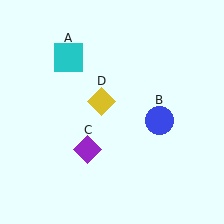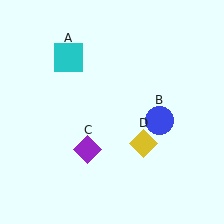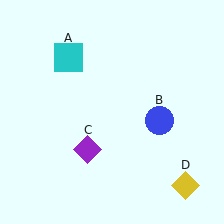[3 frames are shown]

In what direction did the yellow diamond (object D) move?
The yellow diamond (object D) moved down and to the right.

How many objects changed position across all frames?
1 object changed position: yellow diamond (object D).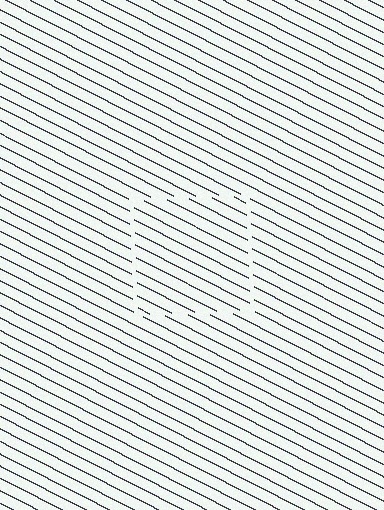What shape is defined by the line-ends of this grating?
An illusory square. The interior of the shape contains the same grating, shifted by half a period — the contour is defined by the phase discontinuity where line-ends from the inner and outer gratings abut.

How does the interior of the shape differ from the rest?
The interior of the shape contains the same grating, shifted by half a period — the contour is defined by the phase discontinuity where line-ends from the inner and outer gratings abut.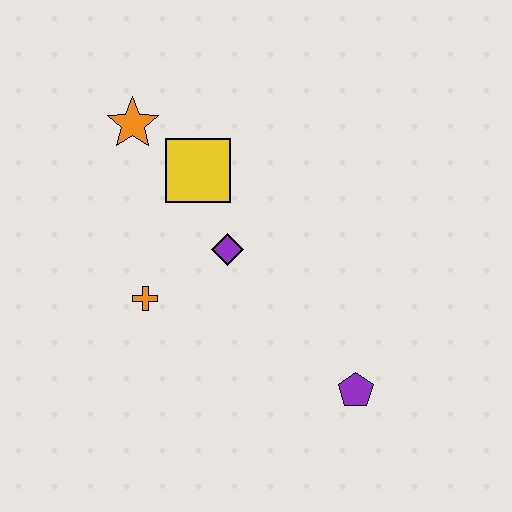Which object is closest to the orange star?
The yellow square is closest to the orange star.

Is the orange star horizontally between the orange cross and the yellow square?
No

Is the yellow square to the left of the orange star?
No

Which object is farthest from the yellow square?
The purple pentagon is farthest from the yellow square.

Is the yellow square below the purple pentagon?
No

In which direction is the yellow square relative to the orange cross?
The yellow square is above the orange cross.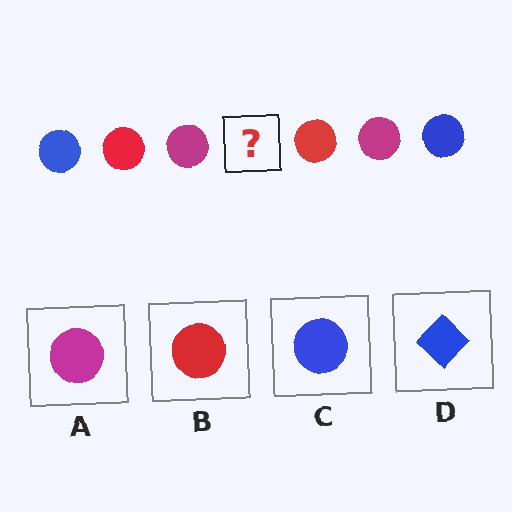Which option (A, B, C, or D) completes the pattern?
C.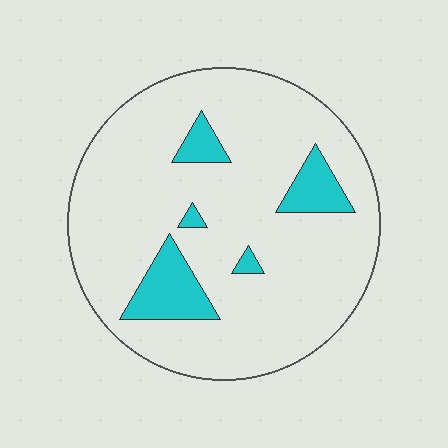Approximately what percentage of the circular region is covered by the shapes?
Approximately 15%.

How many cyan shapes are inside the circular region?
5.